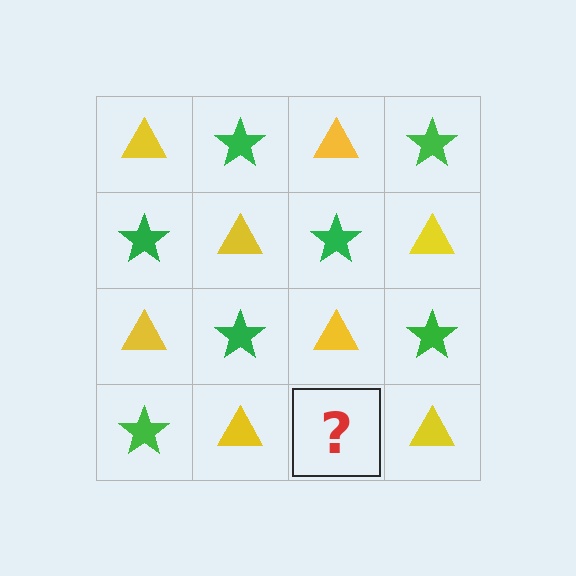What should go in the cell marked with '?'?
The missing cell should contain a green star.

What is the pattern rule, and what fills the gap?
The rule is that it alternates yellow triangle and green star in a checkerboard pattern. The gap should be filled with a green star.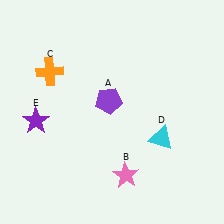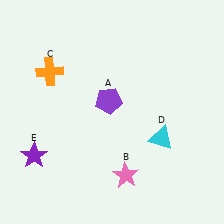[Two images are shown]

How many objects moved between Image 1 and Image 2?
1 object moved between the two images.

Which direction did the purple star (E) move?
The purple star (E) moved down.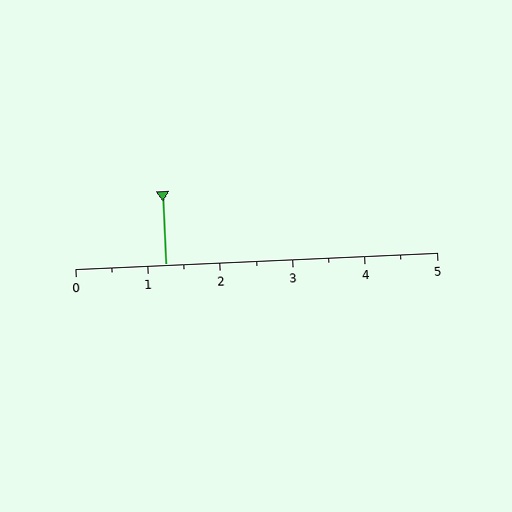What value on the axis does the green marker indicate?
The marker indicates approximately 1.2.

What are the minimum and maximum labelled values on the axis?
The axis runs from 0 to 5.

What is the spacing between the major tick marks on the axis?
The major ticks are spaced 1 apart.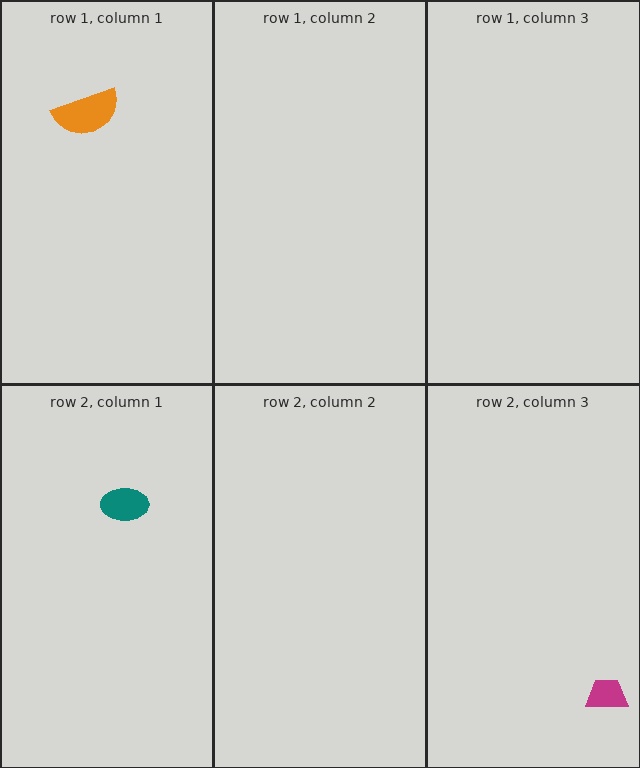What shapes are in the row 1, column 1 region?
The orange semicircle.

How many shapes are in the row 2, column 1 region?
1.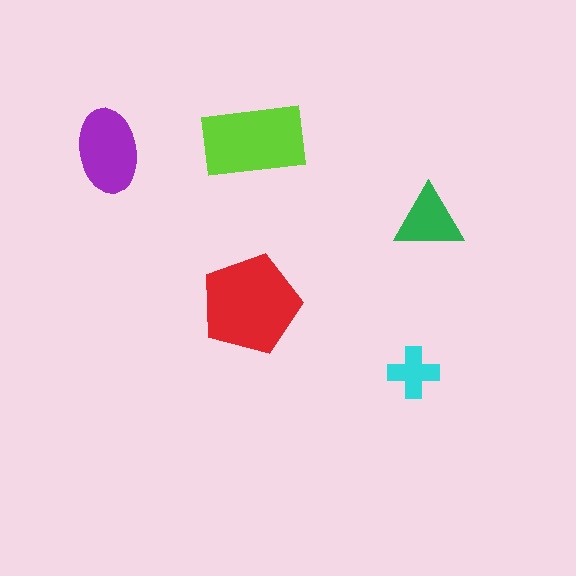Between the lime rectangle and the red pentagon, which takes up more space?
The red pentagon.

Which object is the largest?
The red pentagon.